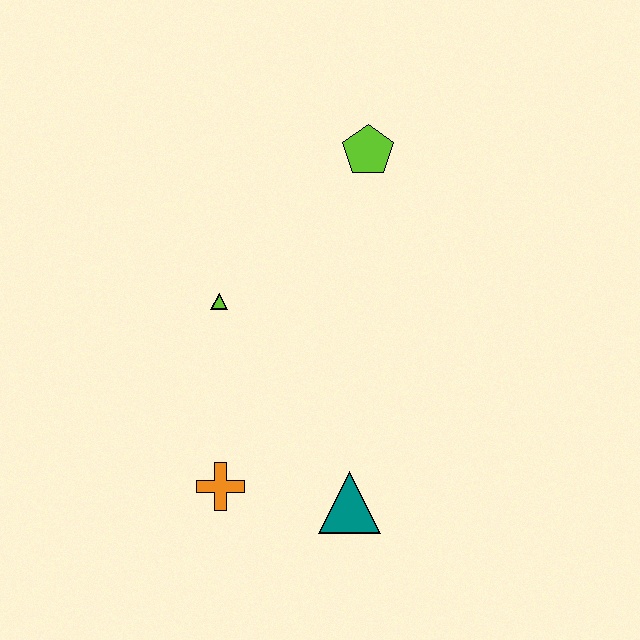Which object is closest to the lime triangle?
The orange cross is closest to the lime triangle.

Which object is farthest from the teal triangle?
The lime pentagon is farthest from the teal triangle.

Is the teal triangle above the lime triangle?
No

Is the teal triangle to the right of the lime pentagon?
No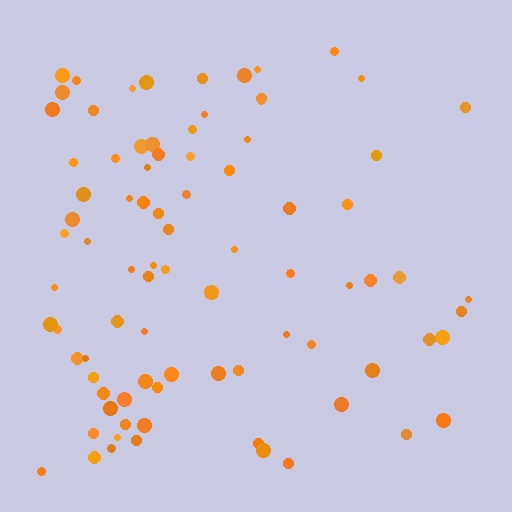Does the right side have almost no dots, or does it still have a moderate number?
Still a moderate number, just noticeably fewer than the left.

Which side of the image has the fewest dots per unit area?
The right.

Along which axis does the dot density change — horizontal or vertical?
Horizontal.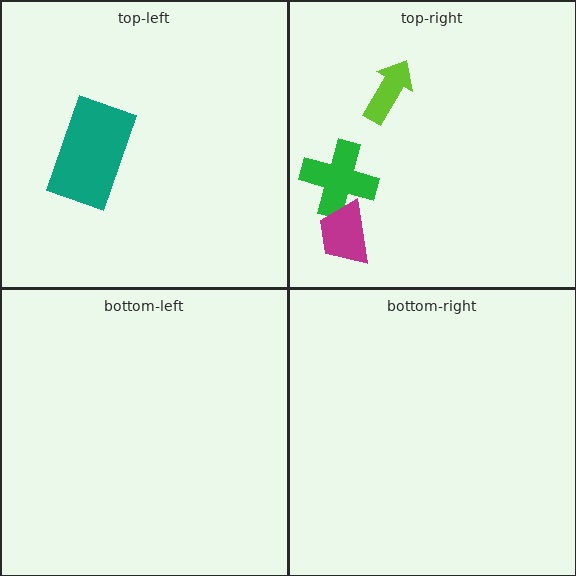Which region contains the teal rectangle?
The top-left region.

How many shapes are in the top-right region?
3.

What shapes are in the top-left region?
The teal rectangle.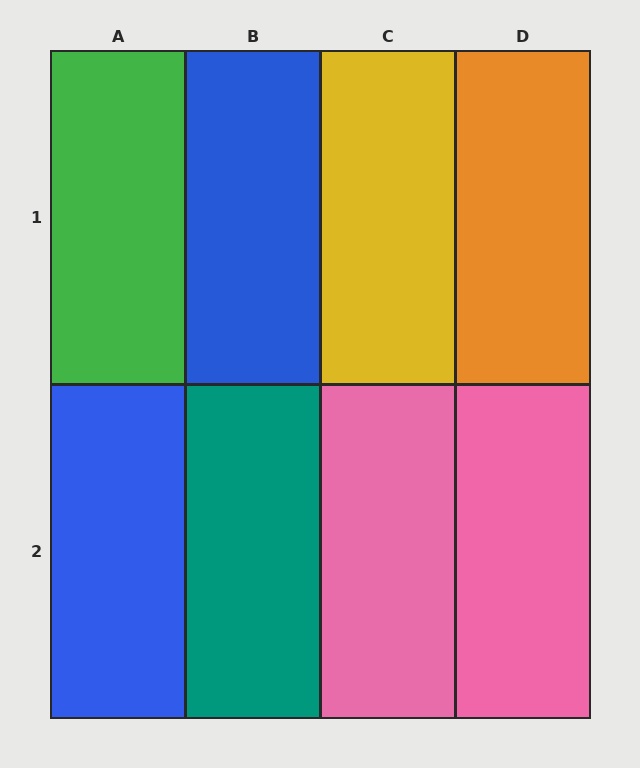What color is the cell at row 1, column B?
Blue.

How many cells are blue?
2 cells are blue.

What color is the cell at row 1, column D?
Orange.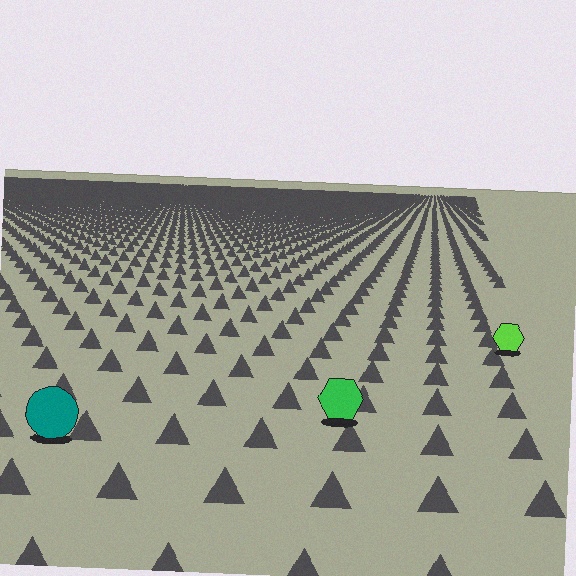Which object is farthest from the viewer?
The lime hexagon is farthest from the viewer. It appears smaller and the ground texture around it is denser.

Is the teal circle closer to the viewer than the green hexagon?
Yes. The teal circle is closer — you can tell from the texture gradient: the ground texture is coarser near it.